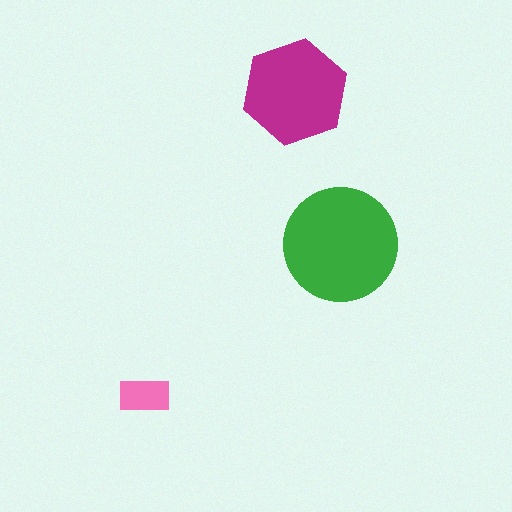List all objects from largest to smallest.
The green circle, the magenta hexagon, the pink rectangle.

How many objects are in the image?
There are 3 objects in the image.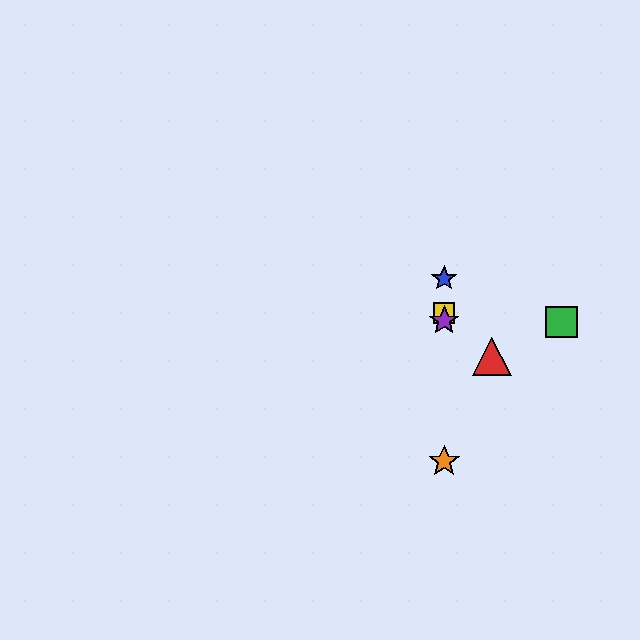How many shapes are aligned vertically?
4 shapes (the blue star, the yellow square, the purple star, the orange star) are aligned vertically.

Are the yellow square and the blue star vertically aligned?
Yes, both are at x≈444.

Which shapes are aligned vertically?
The blue star, the yellow square, the purple star, the orange star are aligned vertically.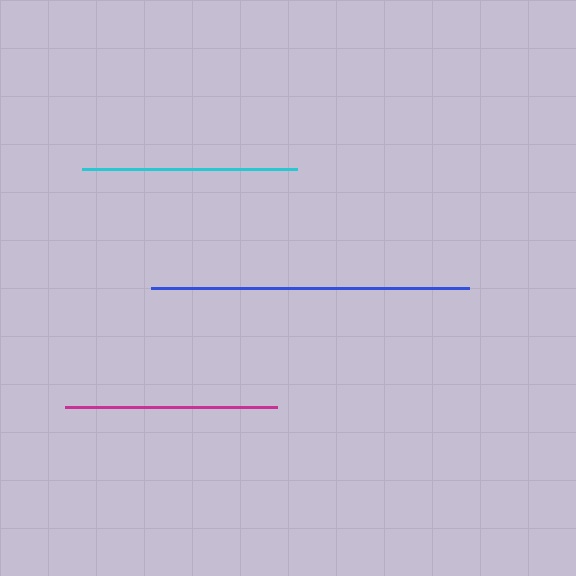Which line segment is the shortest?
The magenta line is the shortest at approximately 213 pixels.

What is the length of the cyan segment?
The cyan segment is approximately 215 pixels long.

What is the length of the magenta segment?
The magenta segment is approximately 213 pixels long.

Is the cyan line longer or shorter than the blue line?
The blue line is longer than the cyan line.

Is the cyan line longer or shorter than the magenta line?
The cyan line is longer than the magenta line.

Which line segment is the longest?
The blue line is the longest at approximately 318 pixels.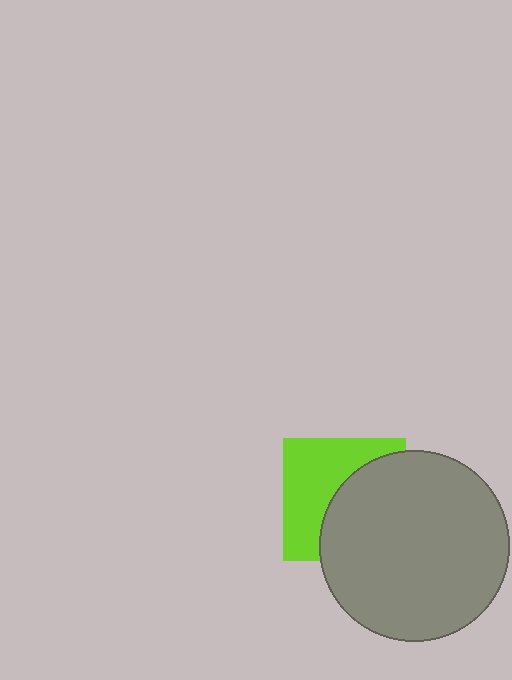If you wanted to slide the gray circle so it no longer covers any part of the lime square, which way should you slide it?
Slide it right — that is the most direct way to separate the two shapes.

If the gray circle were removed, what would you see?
You would see the complete lime square.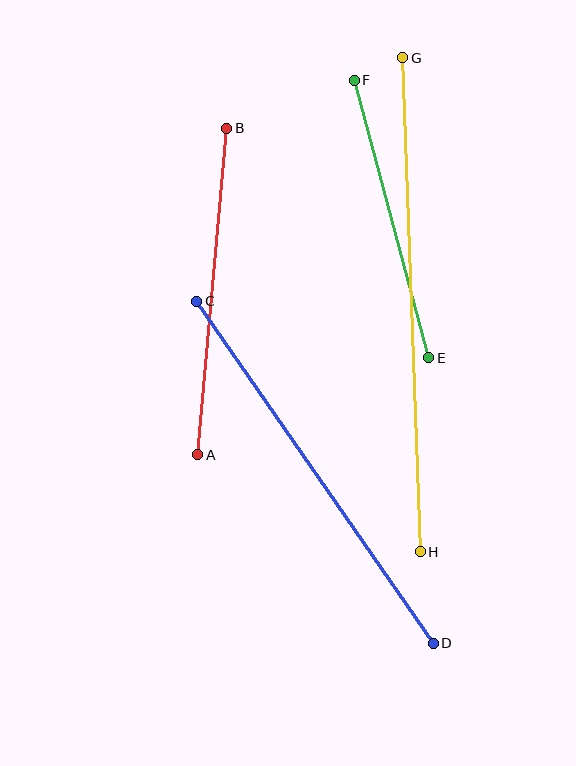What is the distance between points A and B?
The distance is approximately 328 pixels.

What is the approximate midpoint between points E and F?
The midpoint is at approximately (391, 219) pixels.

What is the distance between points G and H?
The distance is approximately 494 pixels.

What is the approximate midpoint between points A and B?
The midpoint is at approximately (212, 292) pixels.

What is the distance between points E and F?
The distance is approximately 287 pixels.